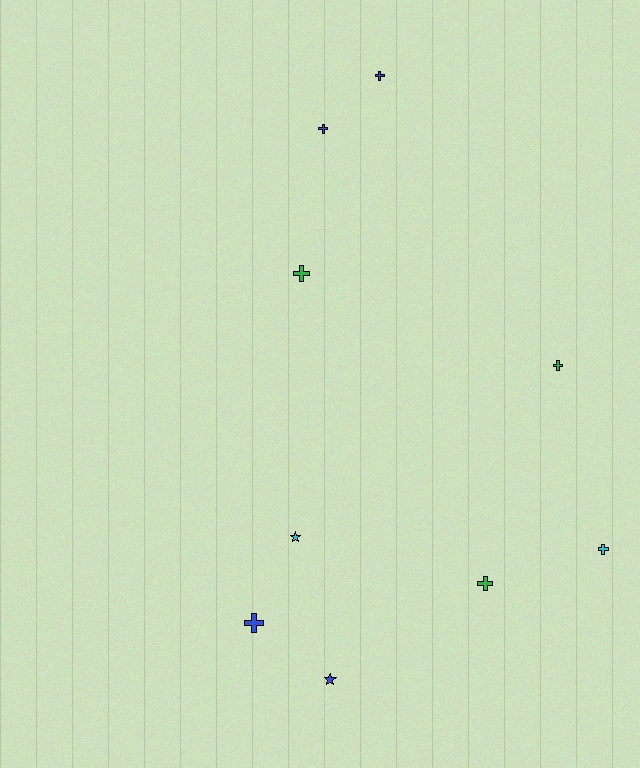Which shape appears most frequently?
Cross, with 7 objects.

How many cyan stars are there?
There is 1 cyan star.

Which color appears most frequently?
Blue, with 4 objects.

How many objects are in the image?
There are 9 objects.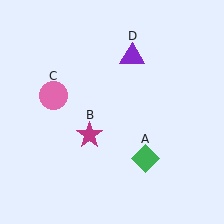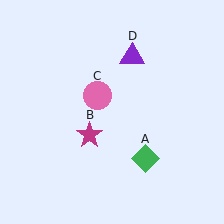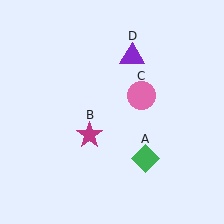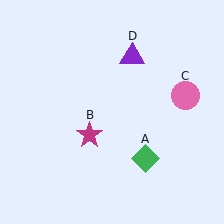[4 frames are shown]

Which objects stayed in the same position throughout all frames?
Green diamond (object A) and magenta star (object B) and purple triangle (object D) remained stationary.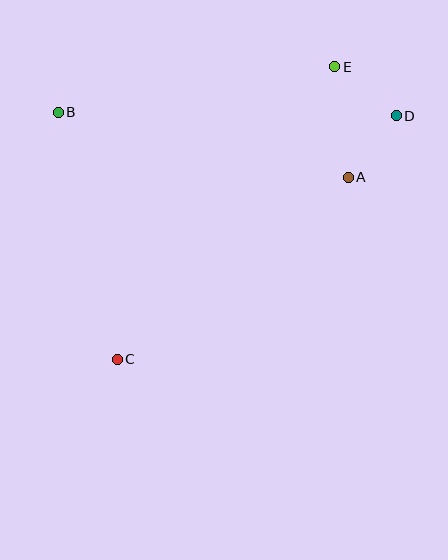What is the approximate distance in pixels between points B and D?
The distance between B and D is approximately 338 pixels.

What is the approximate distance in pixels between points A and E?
The distance between A and E is approximately 112 pixels.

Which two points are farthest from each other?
Points C and D are farthest from each other.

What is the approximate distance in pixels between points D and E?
The distance between D and E is approximately 79 pixels.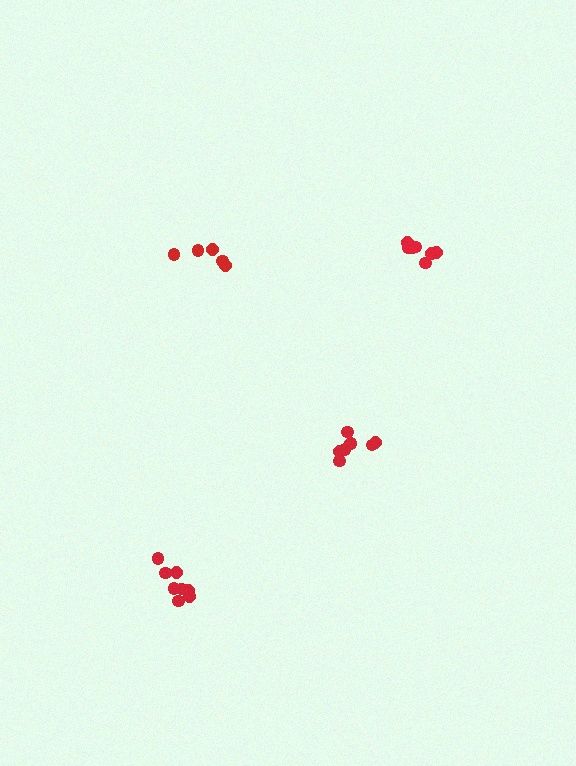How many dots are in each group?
Group 1: 5 dots, Group 2: 8 dots, Group 3: 7 dots, Group 4: 8 dots (28 total).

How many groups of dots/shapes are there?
There are 4 groups.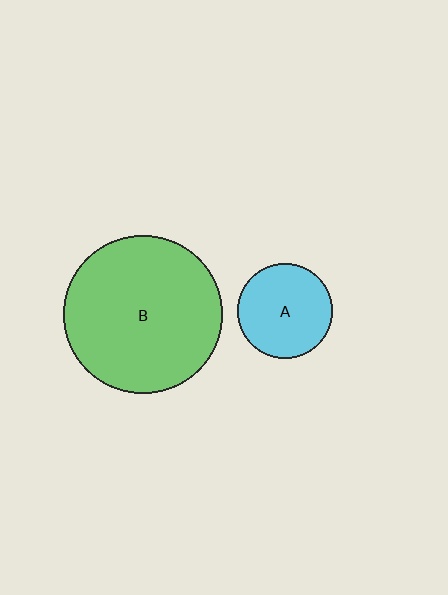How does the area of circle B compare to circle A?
Approximately 2.8 times.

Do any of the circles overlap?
No, none of the circles overlap.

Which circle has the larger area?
Circle B (green).